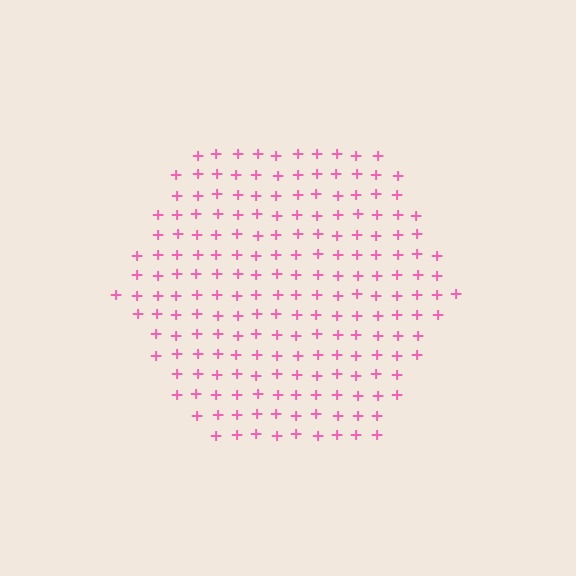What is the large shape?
The large shape is a hexagon.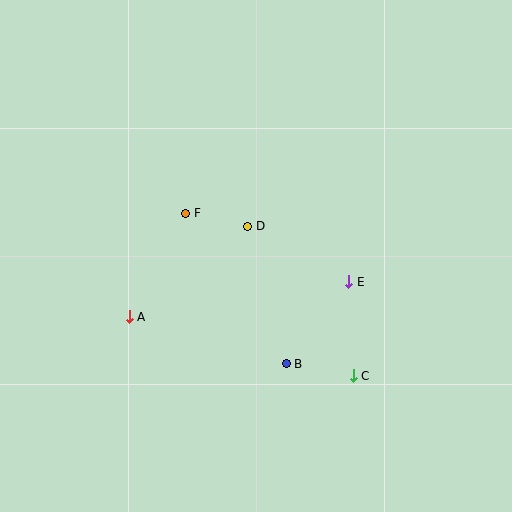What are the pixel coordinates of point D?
Point D is at (248, 226).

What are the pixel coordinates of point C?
Point C is at (353, 376).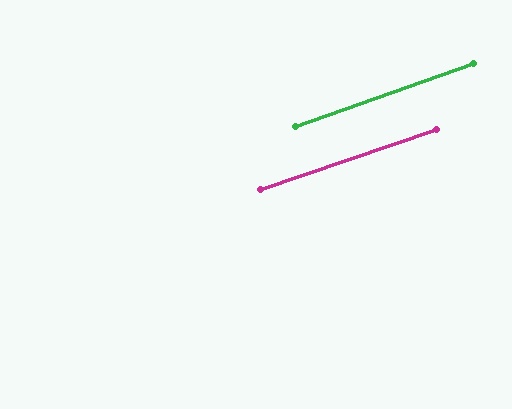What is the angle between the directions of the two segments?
Approximately 1 degree.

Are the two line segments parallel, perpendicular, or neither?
Parallel — their directions differ by only 0.7°.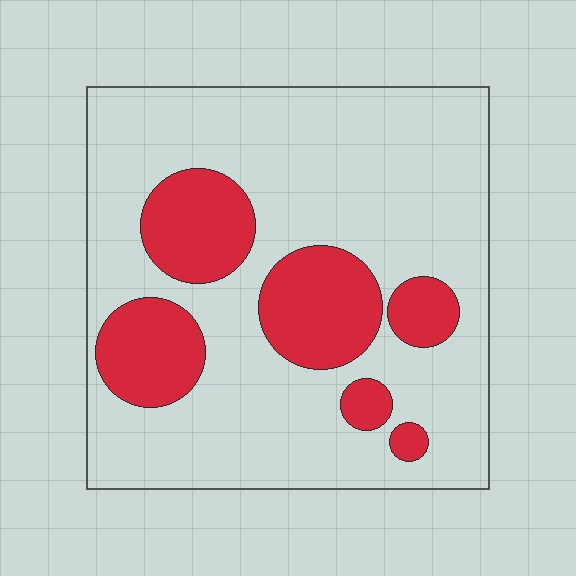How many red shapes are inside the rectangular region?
6.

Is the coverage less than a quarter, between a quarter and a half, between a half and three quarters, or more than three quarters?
Less than a quarter.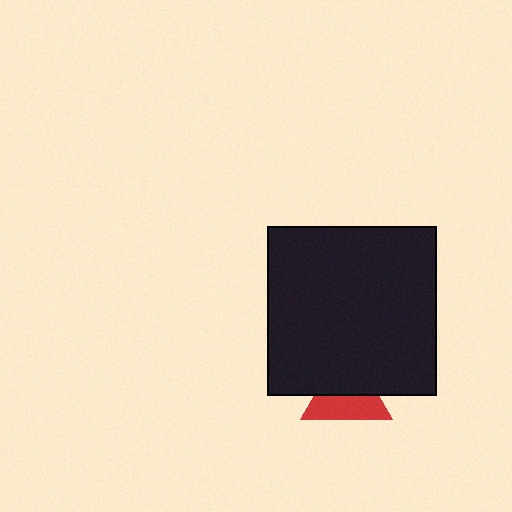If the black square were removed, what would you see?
You would see the complete red triangle.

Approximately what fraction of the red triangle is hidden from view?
Roughly 49% of the red triangle is hidden behind the black square.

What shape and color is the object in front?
The object in front is a black square.